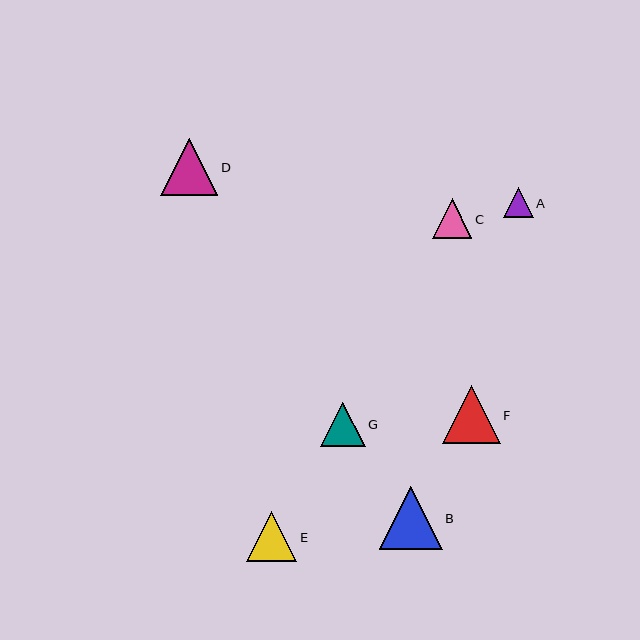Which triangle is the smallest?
Triangle A is the smallest with a size of approximately 30 pixels.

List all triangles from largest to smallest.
From largest to smallest: B, F, D, E, G, C, A.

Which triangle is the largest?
Triangle B is the largest with a size of approximately 62 pixels.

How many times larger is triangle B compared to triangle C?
Triangle B is approximately 1.6 times the size of triangle C.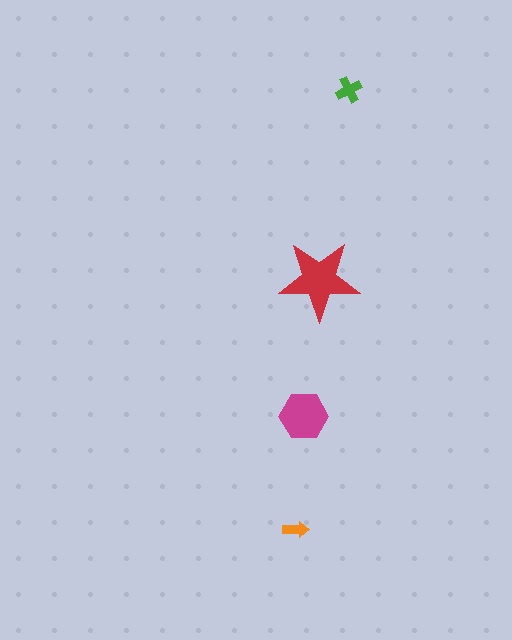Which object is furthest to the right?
The green cross is rightmost.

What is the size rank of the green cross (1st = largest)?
3rd.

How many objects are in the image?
There are 4 objects in the image.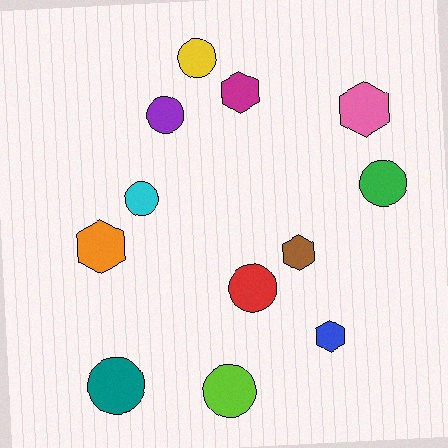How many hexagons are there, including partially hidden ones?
There are 5 hexagons.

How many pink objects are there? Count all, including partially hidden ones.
There is 1 pink object.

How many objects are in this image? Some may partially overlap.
There are 12 objects.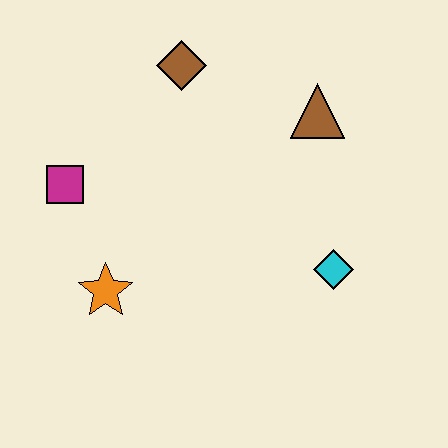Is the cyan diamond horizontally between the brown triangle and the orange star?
No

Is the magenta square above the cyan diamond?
Yes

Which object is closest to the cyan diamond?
The brown triangle is closest to the cyan diamond.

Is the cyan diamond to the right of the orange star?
Yes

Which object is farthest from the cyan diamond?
The magenta square is farthest from the cyan diamond.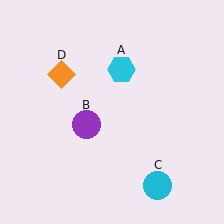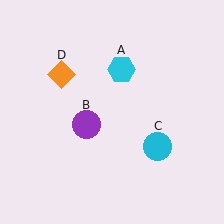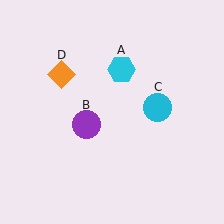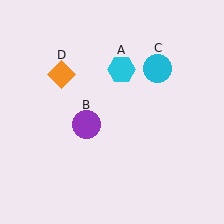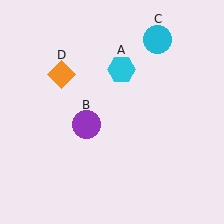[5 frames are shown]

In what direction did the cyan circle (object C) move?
The cyan circle (object C) moved up.